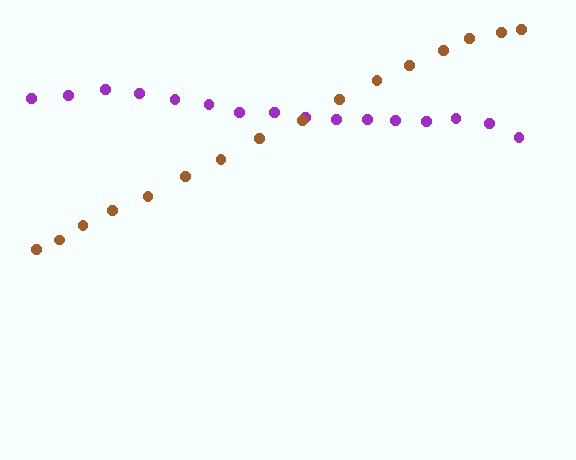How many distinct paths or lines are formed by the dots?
There are 2 distinct paths.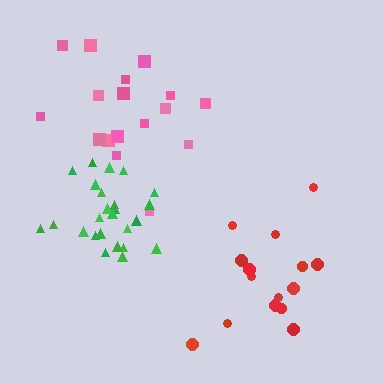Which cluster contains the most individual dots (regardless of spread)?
Green (25).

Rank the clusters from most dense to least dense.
green, pink, red.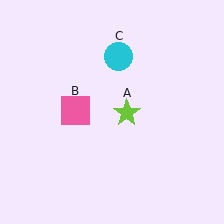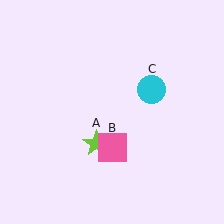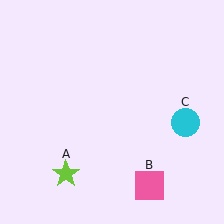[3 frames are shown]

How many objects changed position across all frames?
3 objects changed position: lime star (object A), pink square (object B), cyan circle (object C).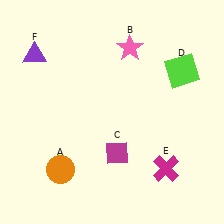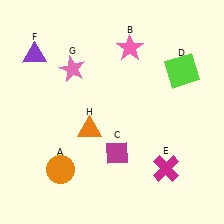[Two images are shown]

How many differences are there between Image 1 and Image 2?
There are 2 differences between the two images.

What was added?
A pink star (G), an orange triangle (H) were added in Image 2.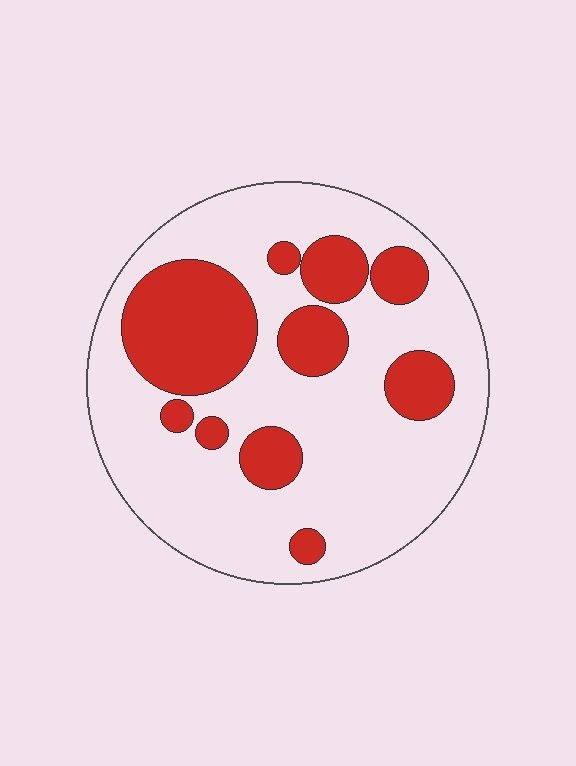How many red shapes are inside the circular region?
10.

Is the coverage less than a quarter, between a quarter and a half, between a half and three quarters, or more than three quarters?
Between a quarter and a half.